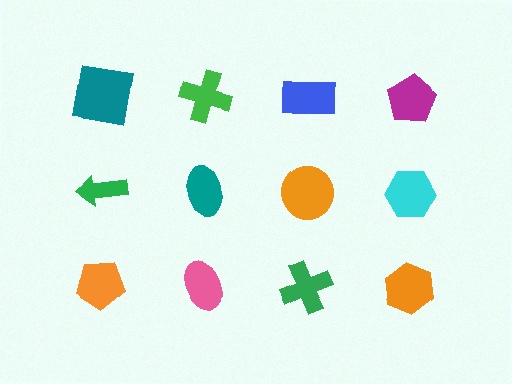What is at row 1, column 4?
A magenta pentagon.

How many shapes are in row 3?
4 shapes.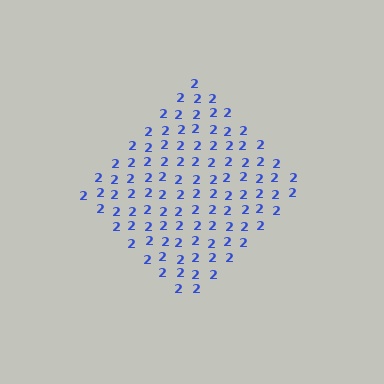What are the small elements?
The small elements are digit 2's.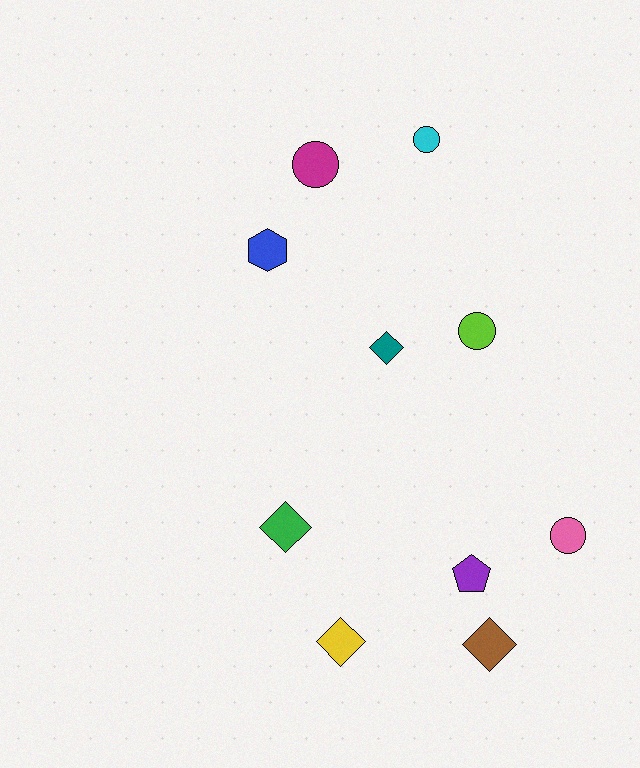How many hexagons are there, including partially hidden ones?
There is 1 hexagon.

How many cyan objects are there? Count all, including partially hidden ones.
There is 1 cyan object.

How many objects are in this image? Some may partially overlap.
There are 10 objects.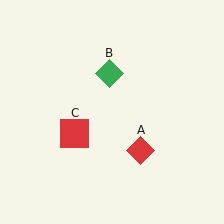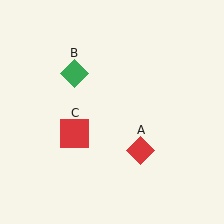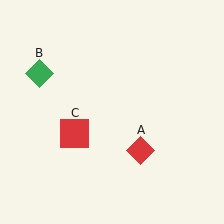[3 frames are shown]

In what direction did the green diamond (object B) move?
The green diamond (object B) moved left.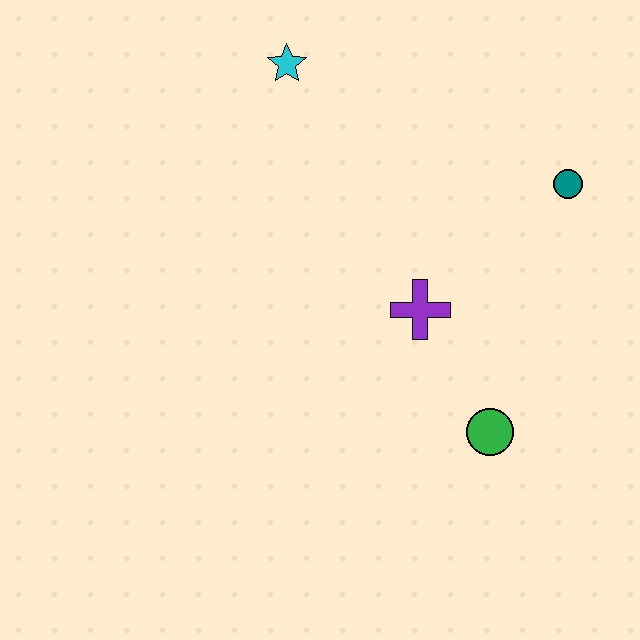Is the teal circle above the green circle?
Yes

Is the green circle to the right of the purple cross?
Yes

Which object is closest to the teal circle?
The purple cross is closest to the teal circle.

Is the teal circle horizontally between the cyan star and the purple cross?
No